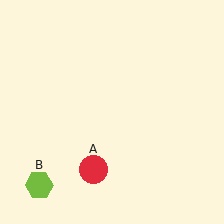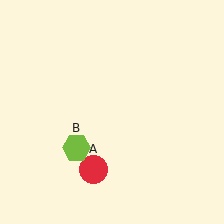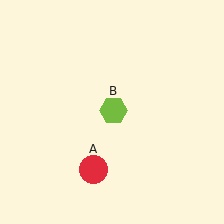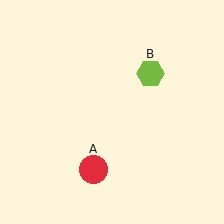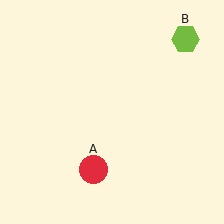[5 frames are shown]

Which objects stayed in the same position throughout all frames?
Red circle (object A) remained stationary.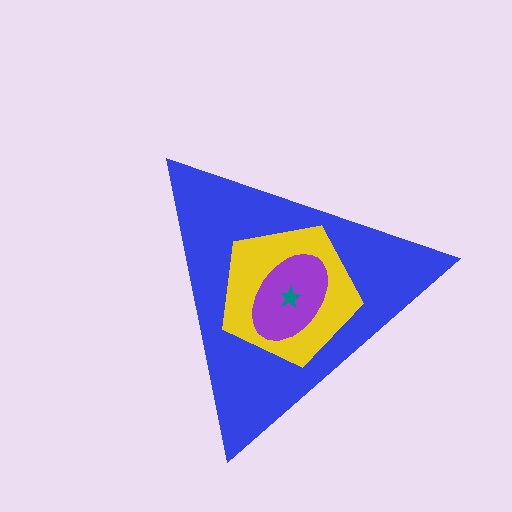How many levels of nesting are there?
4.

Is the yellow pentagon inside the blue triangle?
Yes.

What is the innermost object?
The teal star.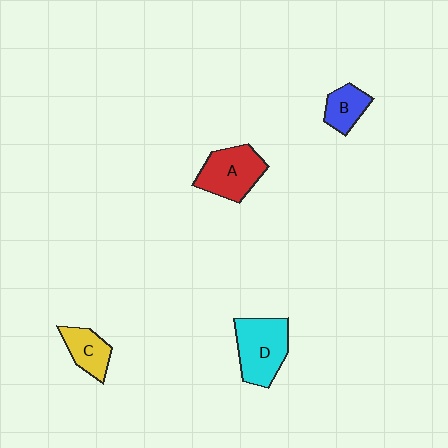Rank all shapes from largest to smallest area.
From largest to smallest: D (cyan), A (red), C (yellow), B (blue).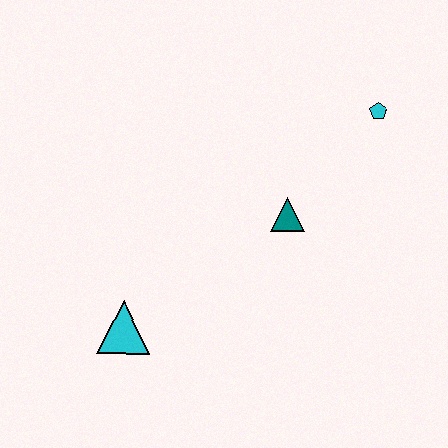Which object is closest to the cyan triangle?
The teal triangle is closest to the cyan triangle.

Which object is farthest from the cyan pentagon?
The cyan triangle is farthest from the cyan pentagon.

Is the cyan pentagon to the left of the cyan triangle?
No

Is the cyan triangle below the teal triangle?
Yes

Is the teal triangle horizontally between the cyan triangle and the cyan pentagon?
Yes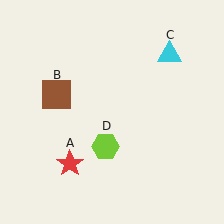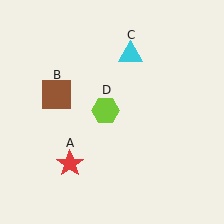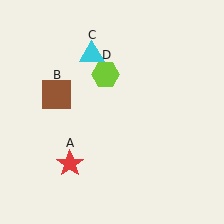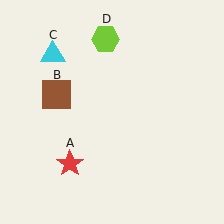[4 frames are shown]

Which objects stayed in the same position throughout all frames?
Red star (object A) and brown square (object B) remained stationary.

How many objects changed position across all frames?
2 objects changed position: cyan triangle (object C), lime hexagon (object D).